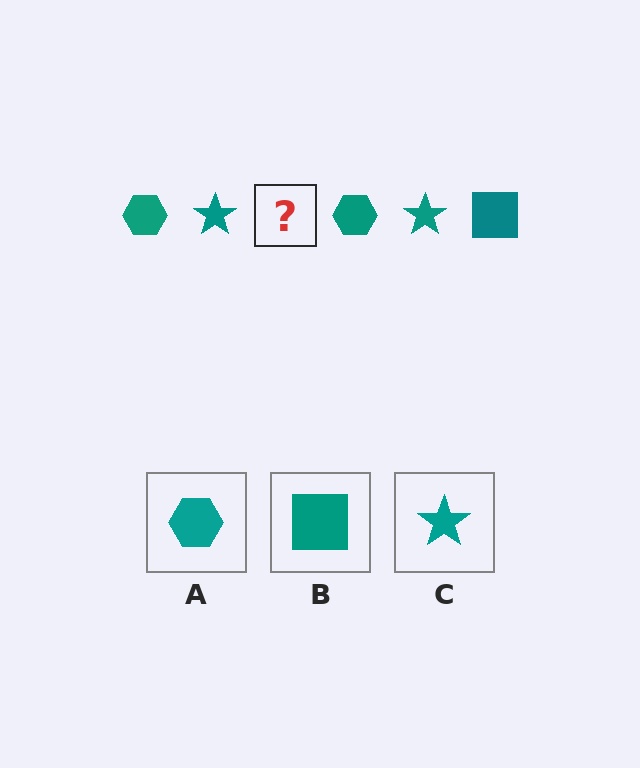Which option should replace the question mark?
Option B.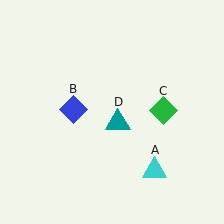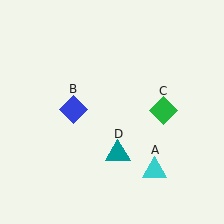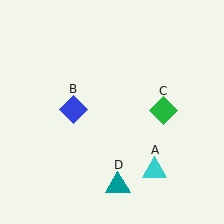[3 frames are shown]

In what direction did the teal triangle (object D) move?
The teal triangle (object D) moved down.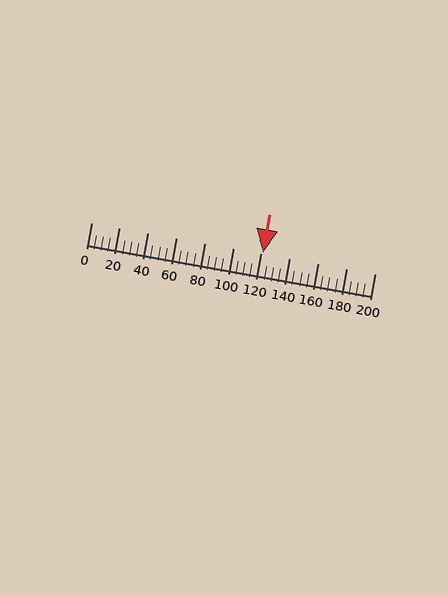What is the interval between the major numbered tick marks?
The major tick marks are spaced 20 units apart.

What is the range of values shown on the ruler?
The ruler shows values from 0 to 200.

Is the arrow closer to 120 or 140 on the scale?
The arrow is closer to 120.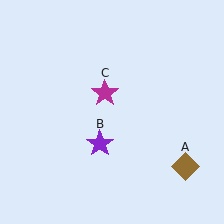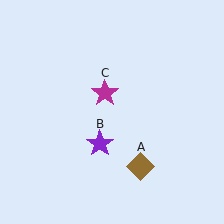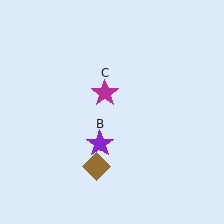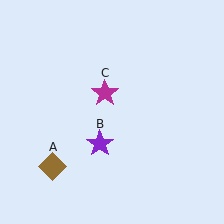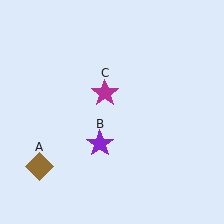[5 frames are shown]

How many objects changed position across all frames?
1 object changed position: brown diamond (object A).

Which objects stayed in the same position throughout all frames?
Purple star (object B) and magenta star (object C) remained stationary.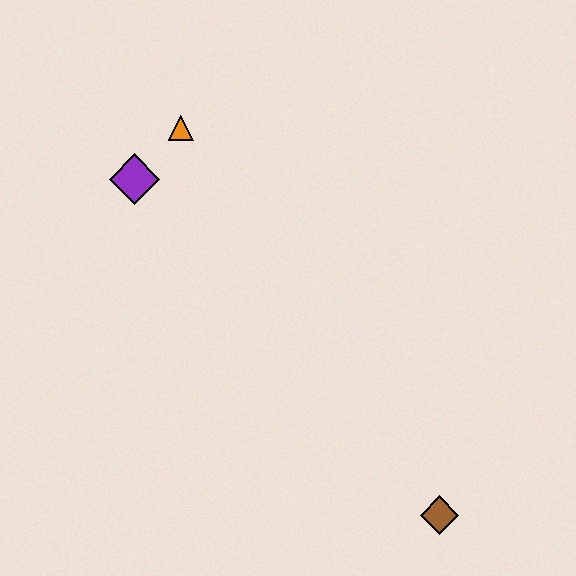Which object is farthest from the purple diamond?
The brown diamond is farthest from the purple diamond.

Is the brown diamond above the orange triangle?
No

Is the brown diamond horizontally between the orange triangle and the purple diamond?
No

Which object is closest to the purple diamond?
The orange triangle is closest to the purple diamond.